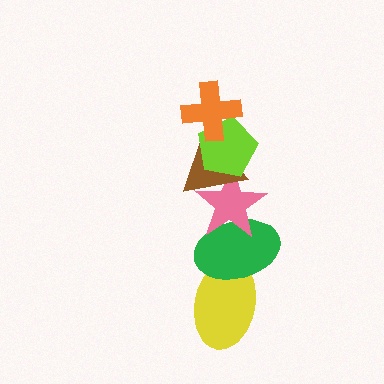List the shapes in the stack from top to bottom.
From top to bottom: the orange cross, the lime pentagon, the brown triangle, the pink star, the green ellipse, the yellow ellipse.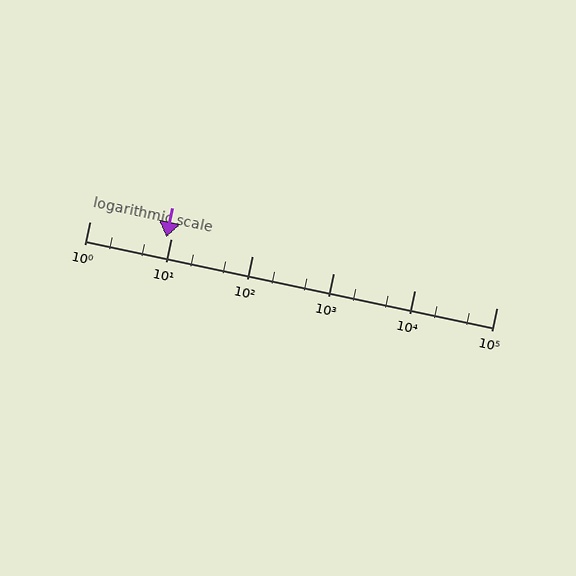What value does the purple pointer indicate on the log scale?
The pointer indicates approximately 8.9.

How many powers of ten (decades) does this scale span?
The scale spans 5 decades, from 1 to 100000.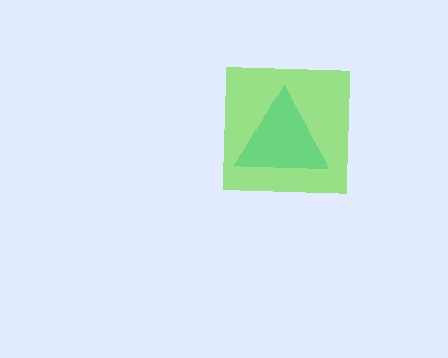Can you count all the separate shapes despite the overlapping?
Yes, there are 2 separate shapes.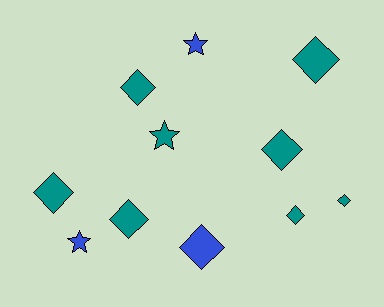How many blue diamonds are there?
There is 1 blue diamond.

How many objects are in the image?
There are 11 objects.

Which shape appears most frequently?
Diamond, with 8 objects.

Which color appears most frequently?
Teal, with 8 objects.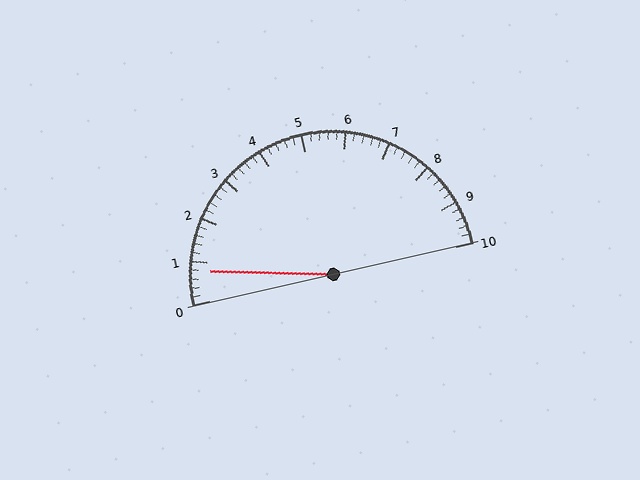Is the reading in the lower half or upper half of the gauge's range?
The reading is in the lower half of the range (0 to 10).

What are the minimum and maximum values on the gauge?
The gauge ranges from 0 to 10.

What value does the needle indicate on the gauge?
The needle indicates approximately 0.8.